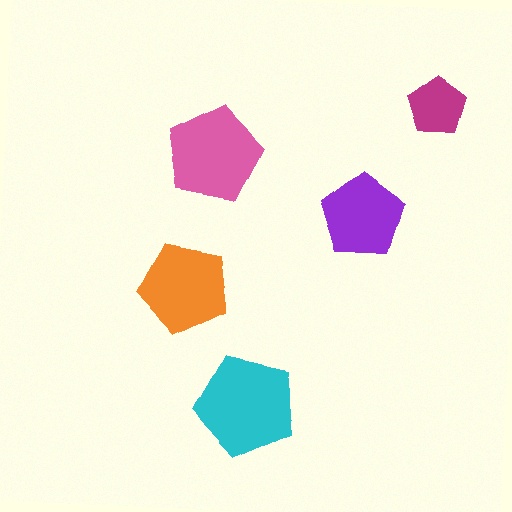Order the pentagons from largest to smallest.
the cyan one, the pink one, the orange one, the purple one, the magenta one.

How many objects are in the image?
There are 5 objects in the image.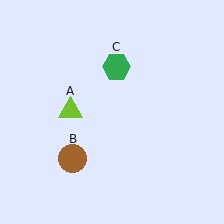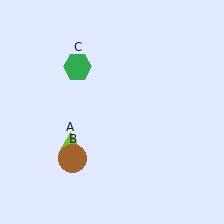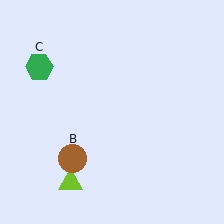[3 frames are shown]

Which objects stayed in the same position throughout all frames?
Brown circle (object B) remained stationary.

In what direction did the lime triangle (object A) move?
The lime triangle (object A) moved down.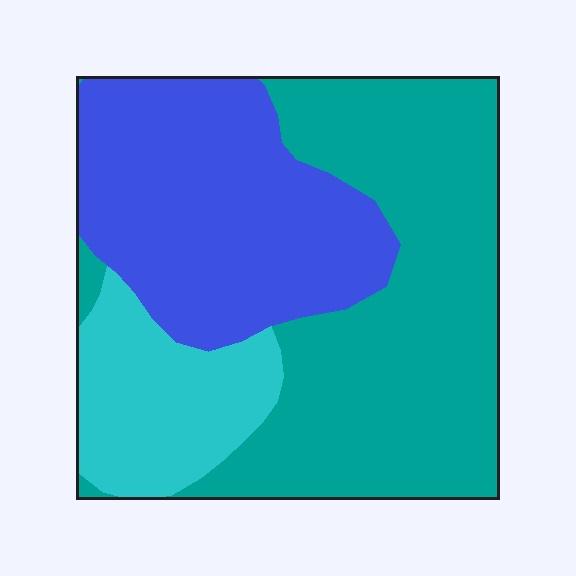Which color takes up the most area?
Teal, at roughly 50%.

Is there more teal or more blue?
Teal.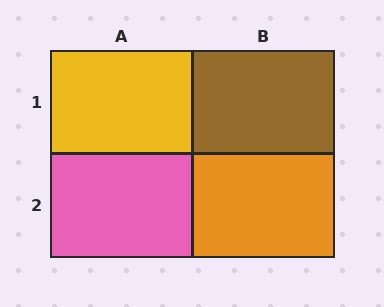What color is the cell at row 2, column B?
Orange.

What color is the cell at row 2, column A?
Pink.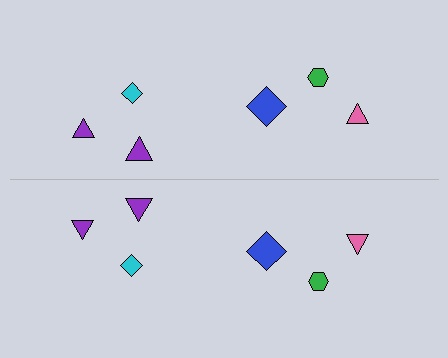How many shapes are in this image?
There are 12 shapes in this image.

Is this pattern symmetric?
Yes, this pattern has bilateral (reflection) symmetry.